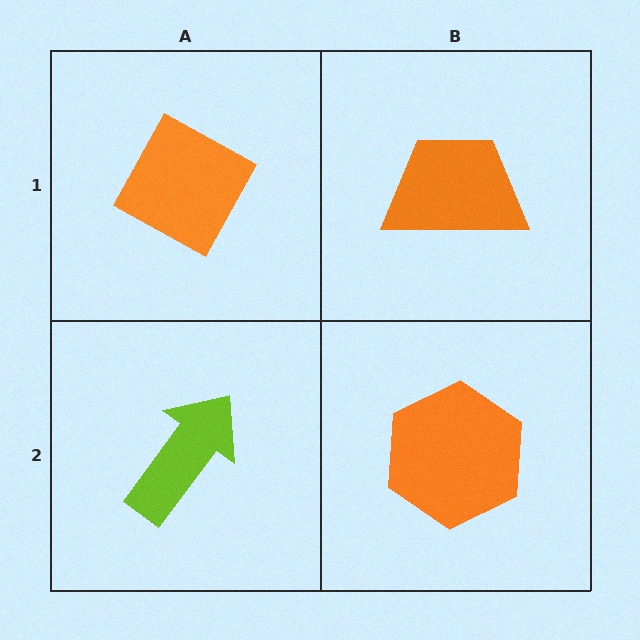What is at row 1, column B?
An orange trapezoid.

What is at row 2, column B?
An orange hexagon.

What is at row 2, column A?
A lime arrow.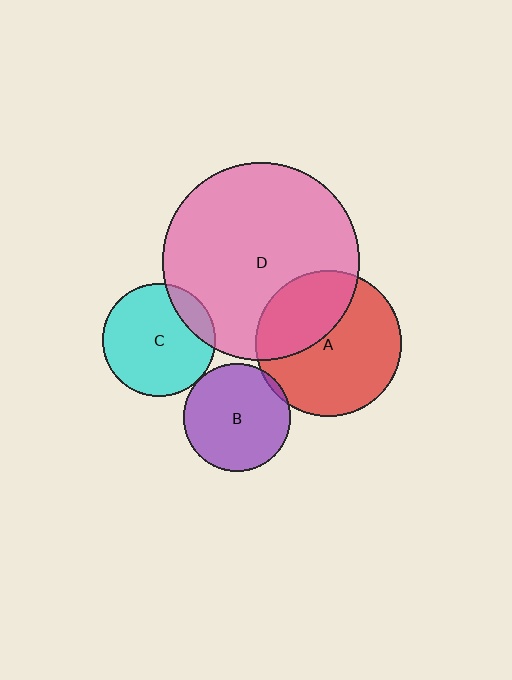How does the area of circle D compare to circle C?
Approximately 3.0 times.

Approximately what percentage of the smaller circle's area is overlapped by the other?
Approximately 5%.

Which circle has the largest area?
Circle D (pink).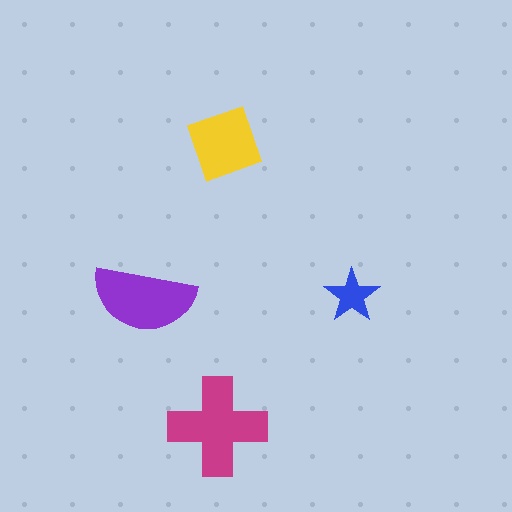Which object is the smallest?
The blue star.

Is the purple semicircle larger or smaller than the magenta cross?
Smaller.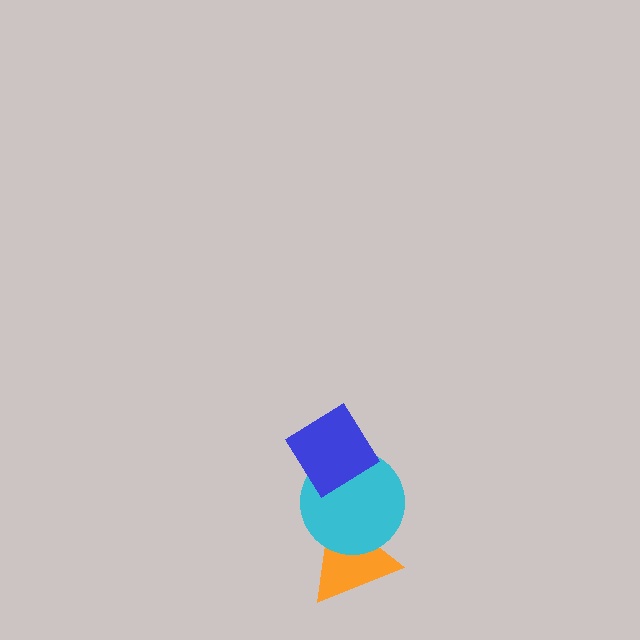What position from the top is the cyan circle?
The cyan circle is 2nd from the top.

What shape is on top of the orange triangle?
The cyan circle is on top of the orange triangle.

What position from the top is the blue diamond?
The blue diamond is 1st from the top.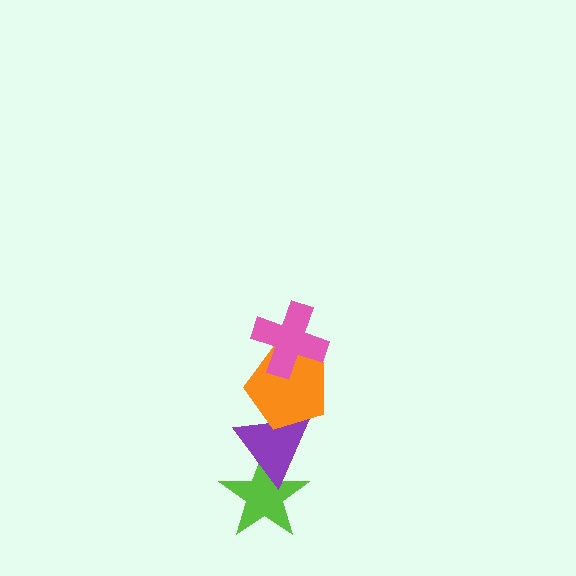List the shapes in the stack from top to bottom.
From top to bottom: the pink cross, the orange pentagon, the purple triangle, the lime star.